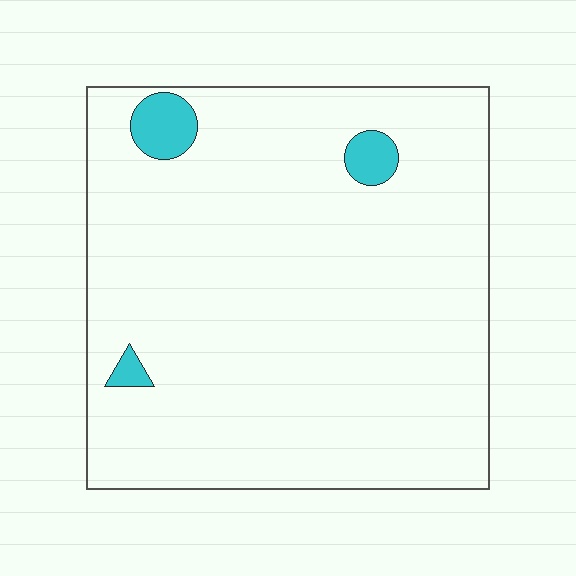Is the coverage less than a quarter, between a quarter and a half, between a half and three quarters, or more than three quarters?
Less than a quarter.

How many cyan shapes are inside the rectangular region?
3.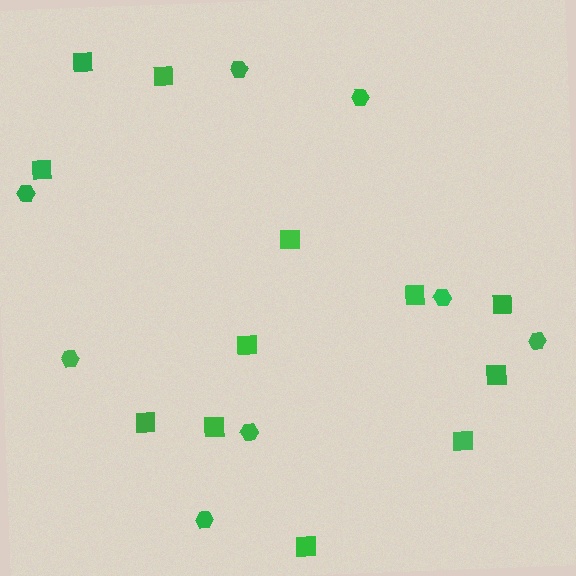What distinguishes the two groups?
There are 2 groups: one group of squares (12) and one group of hexagons (8).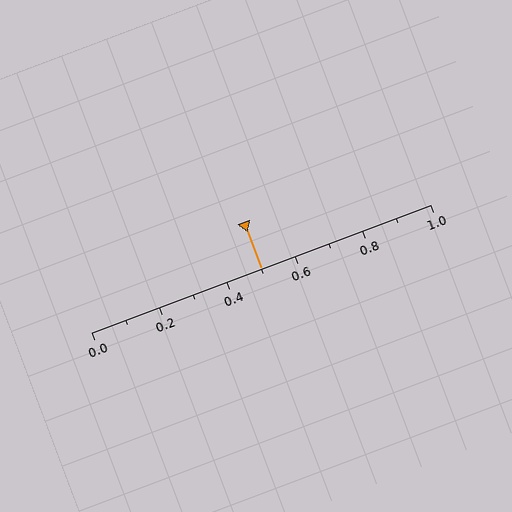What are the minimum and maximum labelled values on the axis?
The axis runs from 0.0 to 1.0.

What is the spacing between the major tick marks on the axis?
The major ticks are spaced 0.2 apart.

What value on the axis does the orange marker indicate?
The marker indicates approximately 0.5.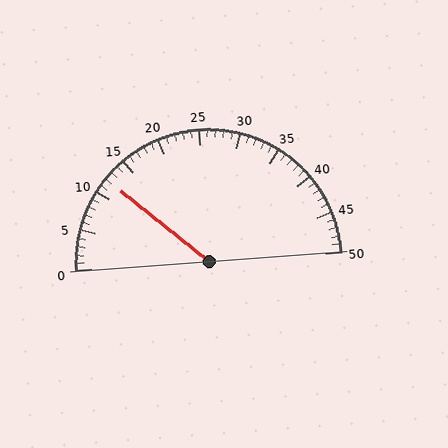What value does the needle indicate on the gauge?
The needle indicates approximately 12.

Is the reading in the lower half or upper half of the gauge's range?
The reading is in the lower half of the range (0 to 50).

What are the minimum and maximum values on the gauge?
The gauge ranges from 0 to 50.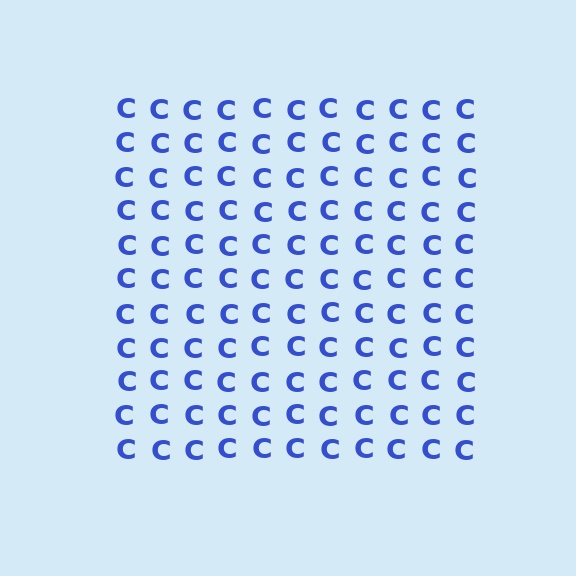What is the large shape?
The large shape is a square.